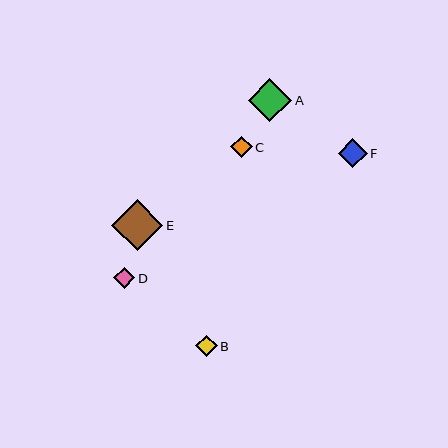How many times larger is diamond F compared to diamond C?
Diamond F is approximately 1.3 times the size of diamond C.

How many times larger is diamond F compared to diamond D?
Diamond F is approximately 1.4 times the size of diamond D.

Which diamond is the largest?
Diamond E is the largest with a size of approximately 51 pixels.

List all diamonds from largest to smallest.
From largest to smallest: E, A, F, C, B, D.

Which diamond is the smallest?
Diamond D is the smallest with a size of approximately 21 pixels.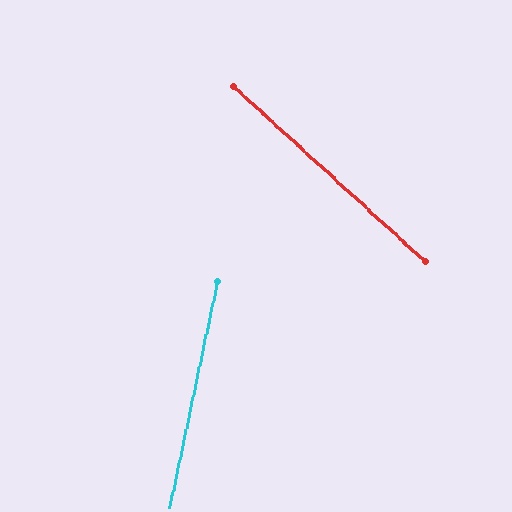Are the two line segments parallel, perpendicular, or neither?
Neither parallel nor perpendicular — they differ by about 60°.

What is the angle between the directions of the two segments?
Approximately 60 degrees.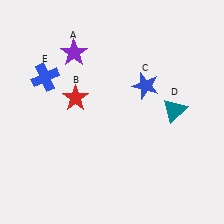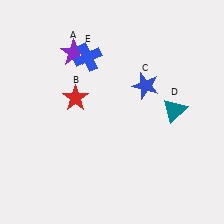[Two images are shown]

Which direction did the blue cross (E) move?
The blue cross (E) moved right.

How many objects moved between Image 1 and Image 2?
1 object moved between the two images.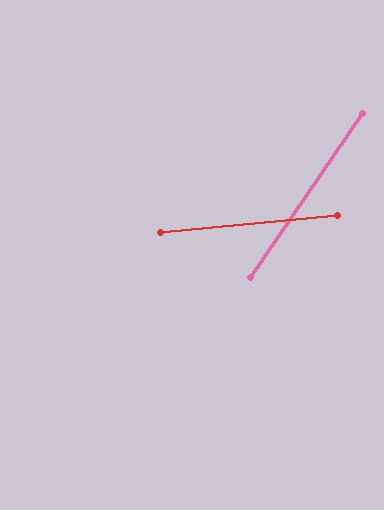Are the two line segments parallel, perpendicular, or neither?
Neither parallel nor perpendicular — they differ by about 50°.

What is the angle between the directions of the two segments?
Approximately 50 degrees.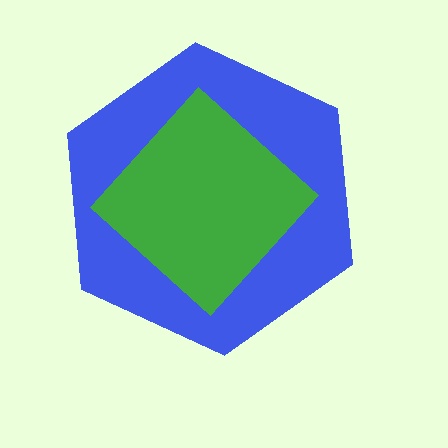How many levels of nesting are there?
2.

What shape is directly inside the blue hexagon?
The green diamond.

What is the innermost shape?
The green diamond.